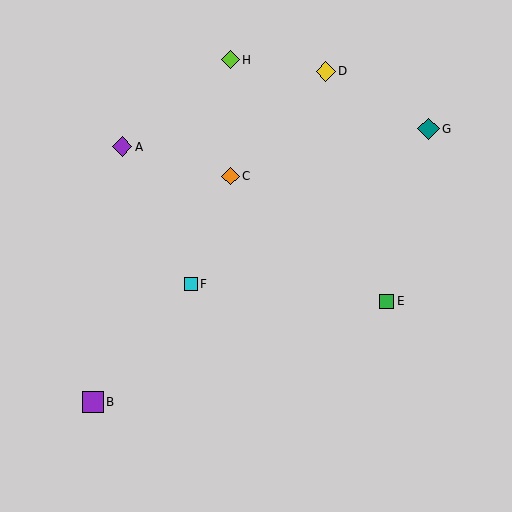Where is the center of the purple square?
The center of the purple square is at (93, 402).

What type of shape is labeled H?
Shape H is a lime diamond.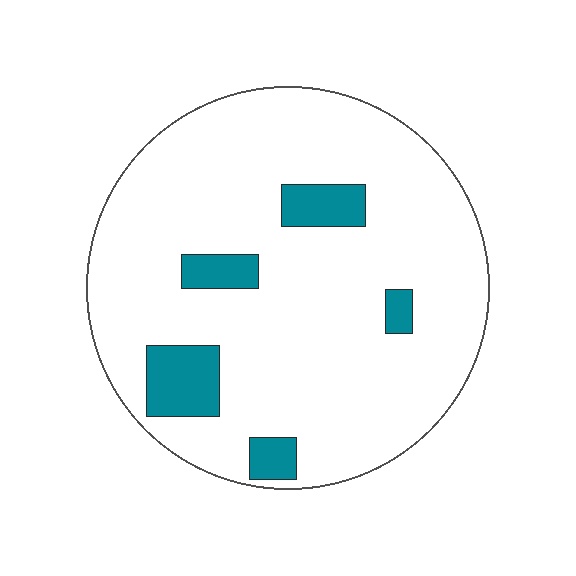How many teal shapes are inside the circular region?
5.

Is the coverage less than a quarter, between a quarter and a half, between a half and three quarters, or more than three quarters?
Less than a quarter.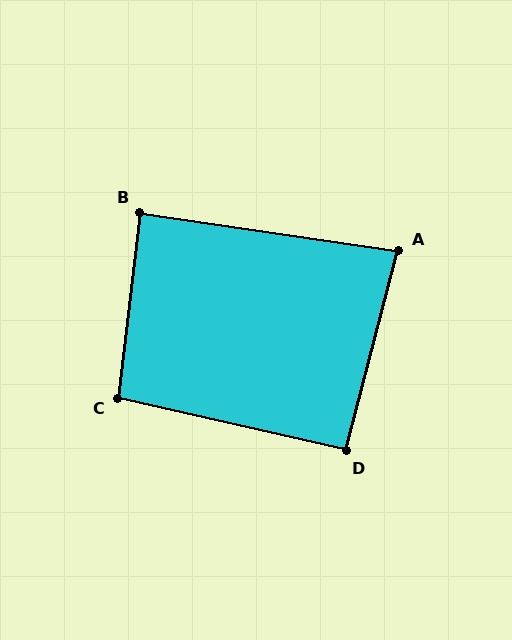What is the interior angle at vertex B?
Approximately 88 degrees (approximately right).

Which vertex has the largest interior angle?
C, at approximately 96 degrees.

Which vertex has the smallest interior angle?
A, at approximately 84 degrees.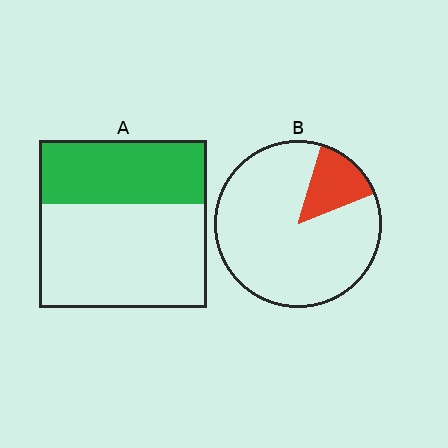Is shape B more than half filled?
No.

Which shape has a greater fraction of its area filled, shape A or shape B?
Shape A.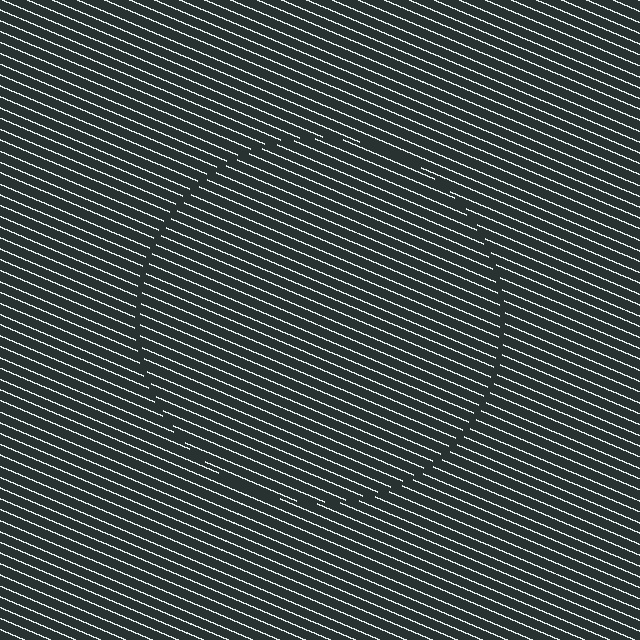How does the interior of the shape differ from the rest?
The interior of the shape contains the same grating, shifted by half a period — the contour is defined by the phase discontinuity where line-ends from the inner and outer gratings abut.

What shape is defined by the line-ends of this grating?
An illusory circle. The interior of the shape contains the same grating, shifted by half a period — the contour is defined by the phase discontinuity where line-ends from the inner and outer gratings abut.